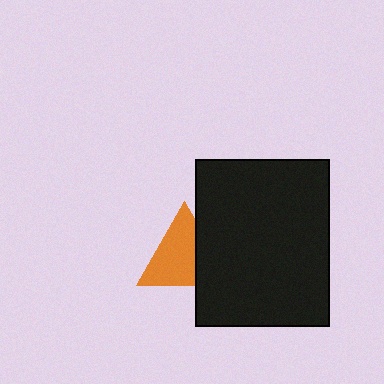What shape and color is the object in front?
The object in front is a black rectangle.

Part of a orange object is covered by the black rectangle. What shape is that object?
It is a triangle.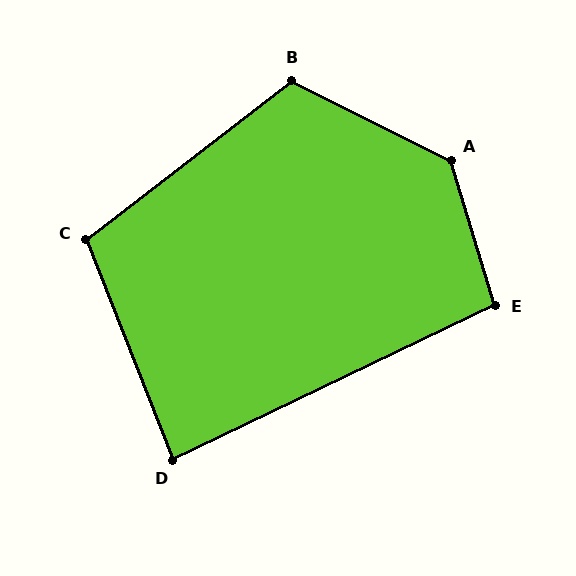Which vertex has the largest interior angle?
A, at approximately 133 degrees.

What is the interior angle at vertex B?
Approximately 116 degrees (obtuse).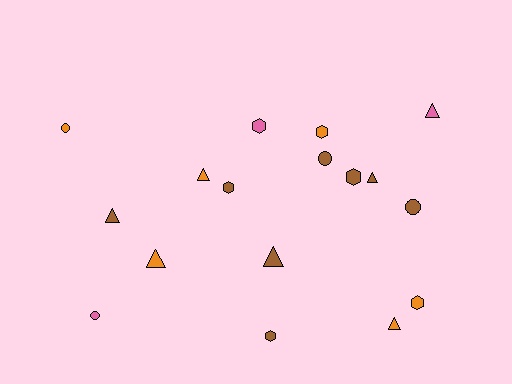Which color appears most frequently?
Brown, with 8 objects.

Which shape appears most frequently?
Triangle, with 7 objects.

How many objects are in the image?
There are 17 objects.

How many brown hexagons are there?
There are 3 brown hexagons.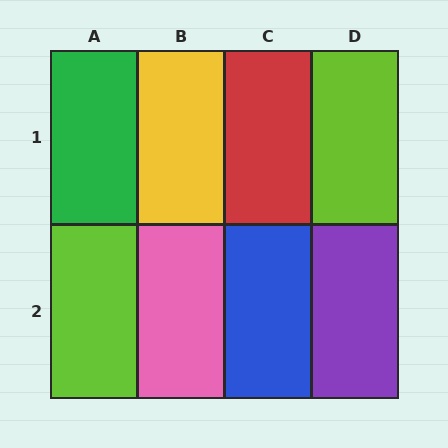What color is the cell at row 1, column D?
Lime.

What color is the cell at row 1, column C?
Red.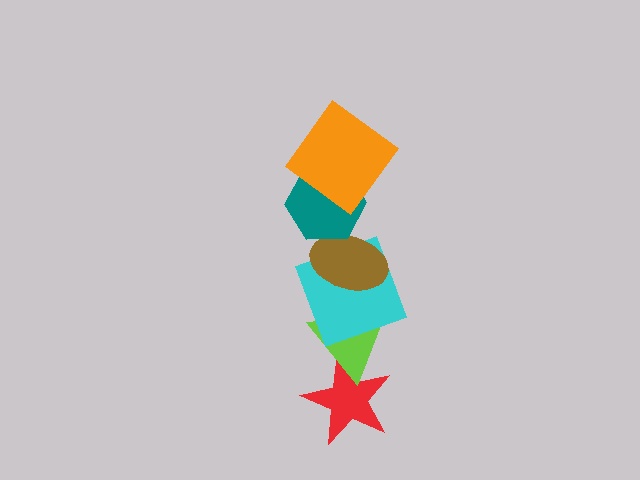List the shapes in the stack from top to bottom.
From top to bottom: the orange diamond, the teal hexagon, the brown ellipse, the cyan square, the lime triangle, the red star.